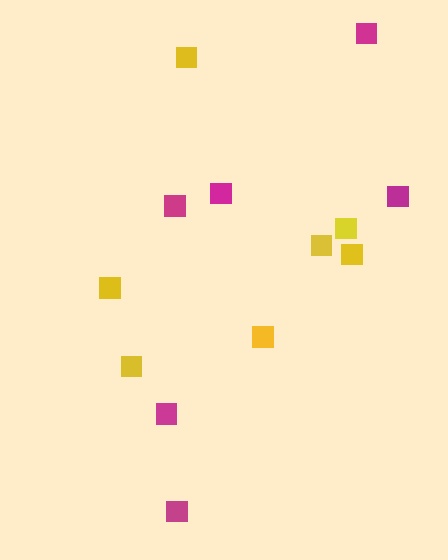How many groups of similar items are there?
There are 2 groups: one group of yellow squares (7) and one group of magenta squares (6).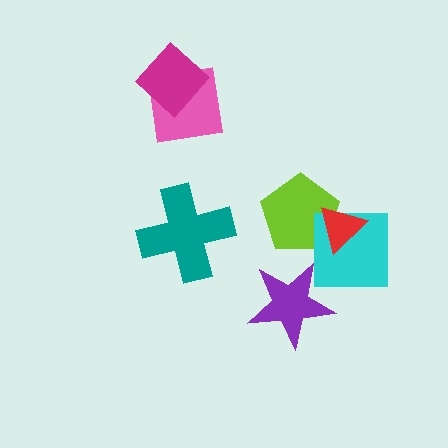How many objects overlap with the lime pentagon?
2 objects overlap with the lime pentagon.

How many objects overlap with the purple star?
0 objects overlap with the purple star.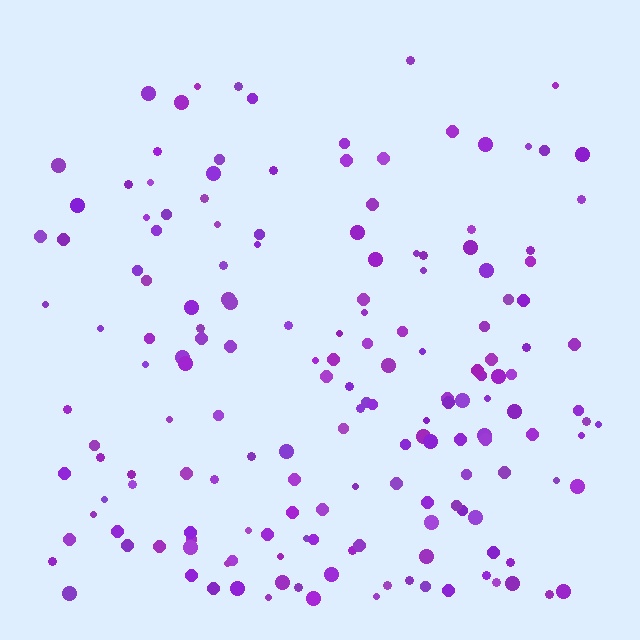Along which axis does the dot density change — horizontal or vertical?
Vertical.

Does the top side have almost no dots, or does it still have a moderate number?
Still a moderate number, just noticeably fewer than the bottom.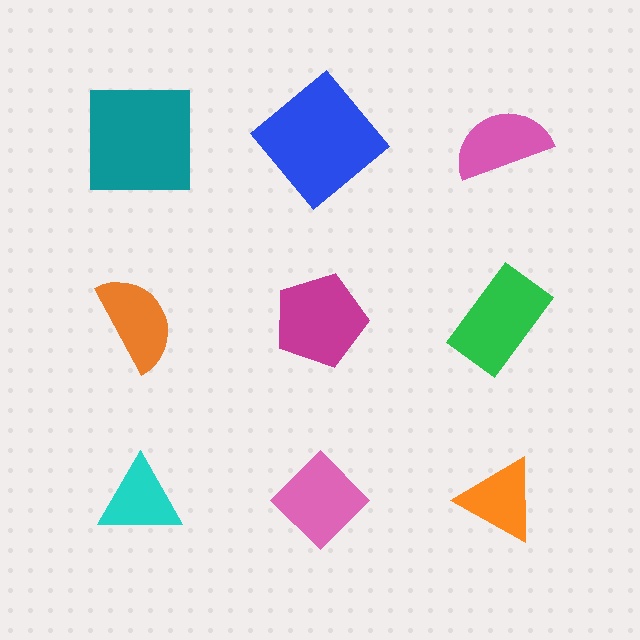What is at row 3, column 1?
A cyan triangle.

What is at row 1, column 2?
A blue diamond.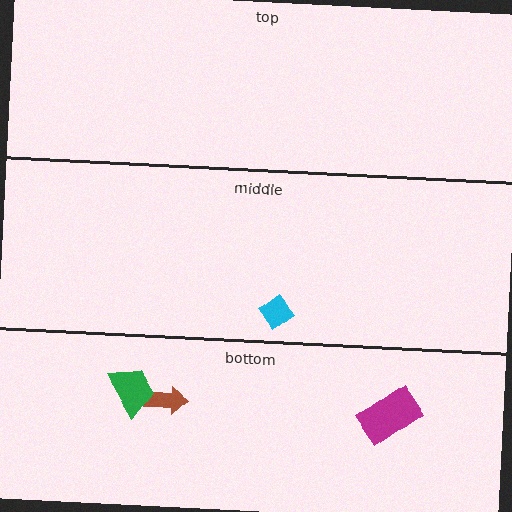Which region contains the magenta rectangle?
The bottom region.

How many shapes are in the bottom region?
3.